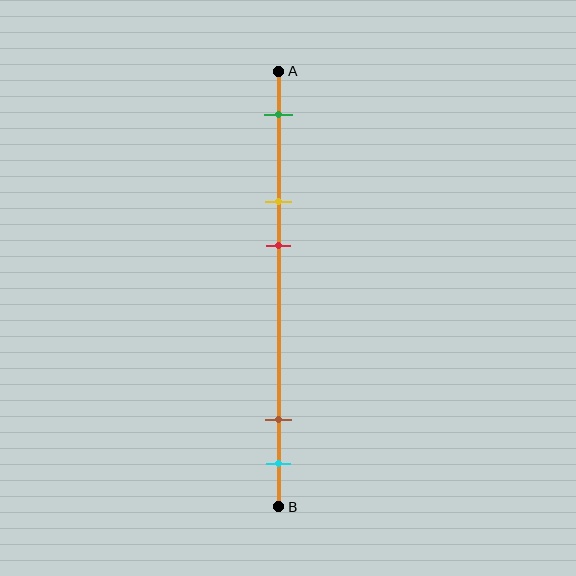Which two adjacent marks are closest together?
The brown and cyan marks are the closest adjacent pair.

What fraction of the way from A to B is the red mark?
The red mark is approximately 40% (0.4) of the way from A to B.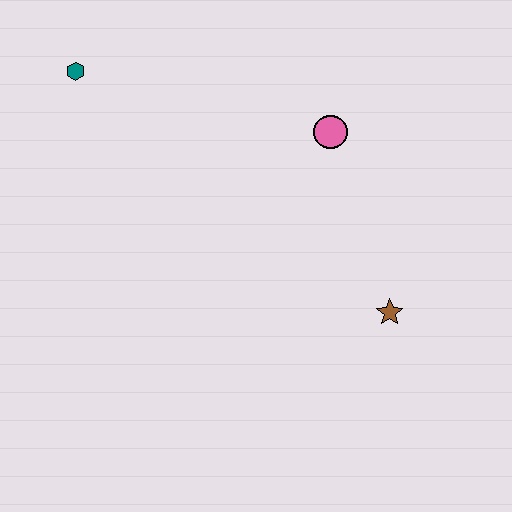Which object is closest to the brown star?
The pink circle is closest to the brown star.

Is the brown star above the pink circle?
No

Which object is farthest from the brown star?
The teal hexagon is farthest from the brown star.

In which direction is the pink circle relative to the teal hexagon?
The pink circle is to the right of the teal hexagon.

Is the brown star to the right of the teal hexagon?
Yes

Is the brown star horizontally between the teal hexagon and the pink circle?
No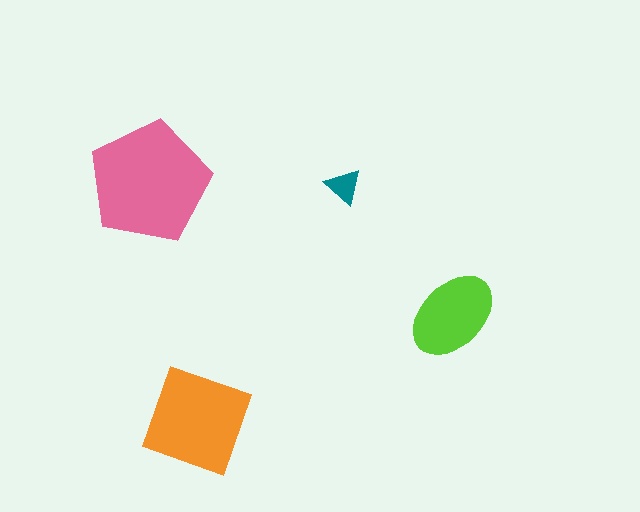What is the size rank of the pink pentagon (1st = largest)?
1st.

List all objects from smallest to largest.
The teal triangle, the lime ellipse, the orange diamond, the pink pentagon.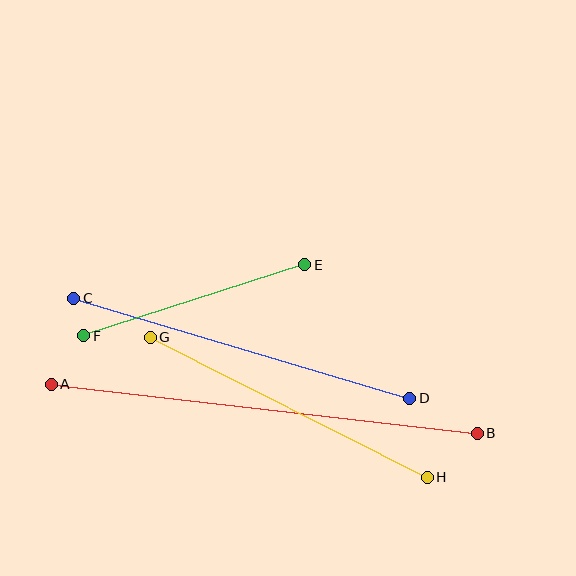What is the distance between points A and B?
The distance is approximately 428 pixels.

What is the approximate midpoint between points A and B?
The midpoint is at approximately (264, 409) pixels.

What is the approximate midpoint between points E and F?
The midpoint is at approximately (194, 300) pixels.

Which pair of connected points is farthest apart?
Points A and B are farthest apart.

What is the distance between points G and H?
The distance is approximately 310 pixels.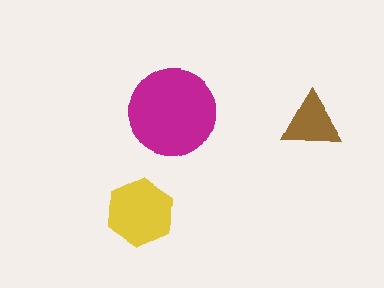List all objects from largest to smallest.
The magenta circle, the yellow hexagon, the brown triangle.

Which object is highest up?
The magenta circle is topmost.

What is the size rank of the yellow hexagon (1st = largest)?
2nd.